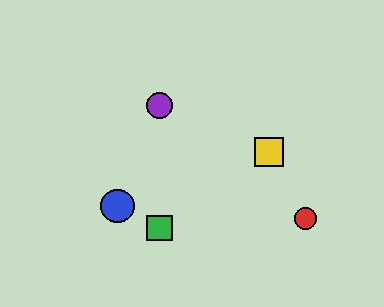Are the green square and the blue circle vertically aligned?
No, the green square is at x≈159 and the blue circle is at x≈118.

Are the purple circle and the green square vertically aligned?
Yes, both are at x≈159.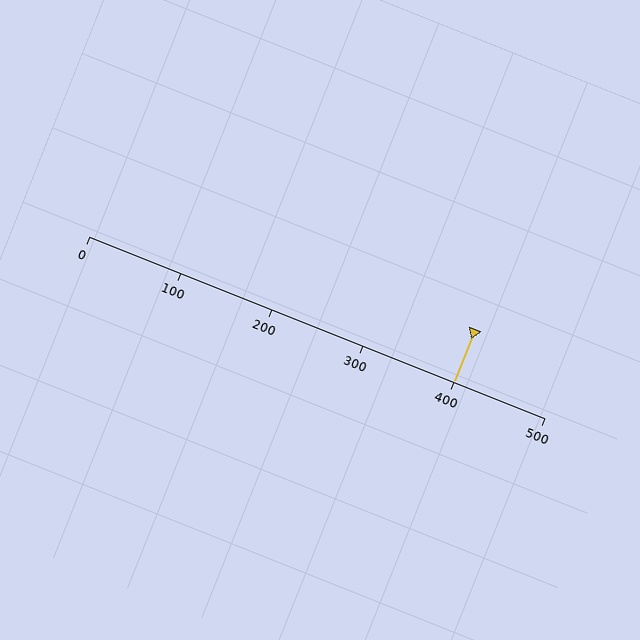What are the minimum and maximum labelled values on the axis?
The axis runs from 0 to 500.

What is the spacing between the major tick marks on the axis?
The major ticks are spaced 100 apart.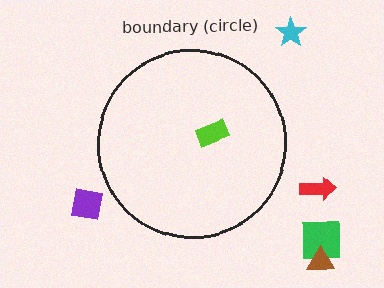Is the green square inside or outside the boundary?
Outside.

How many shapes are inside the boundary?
1 inside, 5 outside.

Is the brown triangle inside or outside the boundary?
Outside.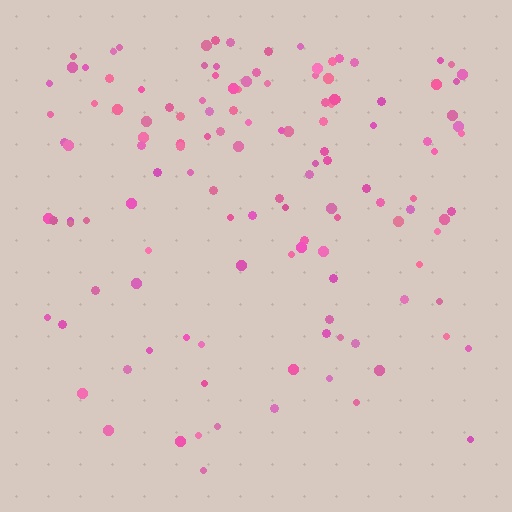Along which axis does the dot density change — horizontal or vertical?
Vertical.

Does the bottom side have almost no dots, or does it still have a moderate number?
Still a moderate number, just noticeably fewer than the top.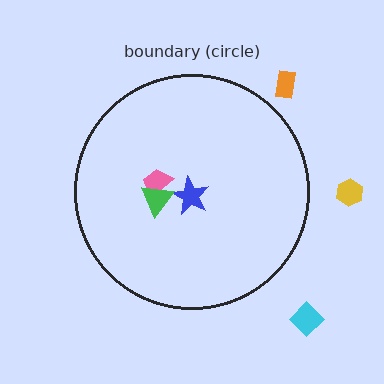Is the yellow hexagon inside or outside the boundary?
Outside.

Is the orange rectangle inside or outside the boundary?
Outside.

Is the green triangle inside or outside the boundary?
Inside.